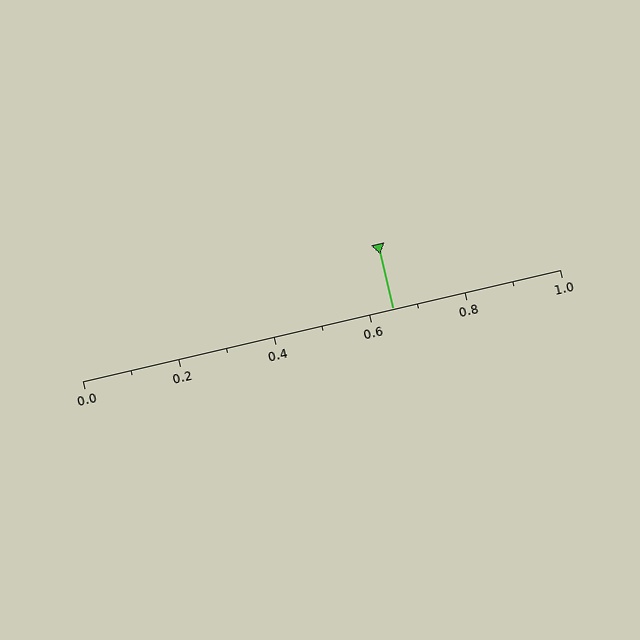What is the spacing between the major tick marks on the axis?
The major ticks are spaced 0.2 apart.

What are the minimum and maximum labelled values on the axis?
The axis runs from 0.0 to 1.0.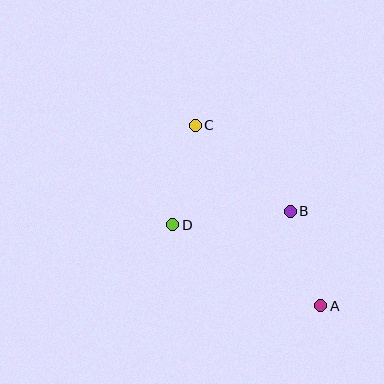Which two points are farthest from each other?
Points A and C are farthest from each other.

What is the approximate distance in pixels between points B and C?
The distance between B and C is approximately 128 pixels.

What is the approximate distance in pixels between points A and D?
The distance between A and D is approximately 169 pixels.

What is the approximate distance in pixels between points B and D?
The distance between B and D is approximately 118 pixels.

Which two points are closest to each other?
Points A and B are closest to each other.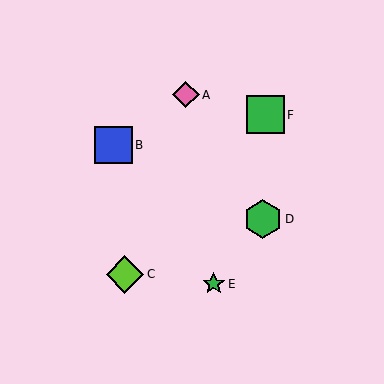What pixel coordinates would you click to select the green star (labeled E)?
Click at (214, 284) to select the green star E.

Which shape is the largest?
The green hexagon (labeled D) is the largest.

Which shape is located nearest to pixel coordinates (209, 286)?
The green star (labeled E) at (214, 284) is nearest to that location.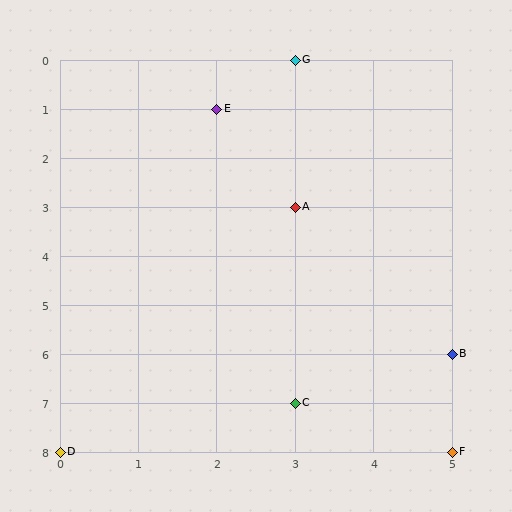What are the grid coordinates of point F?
Point F is at grid coordinates (5, 8).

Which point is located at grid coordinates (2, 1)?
Point E is at (2, 1).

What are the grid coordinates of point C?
Point C is at grid coordinates (3, 7).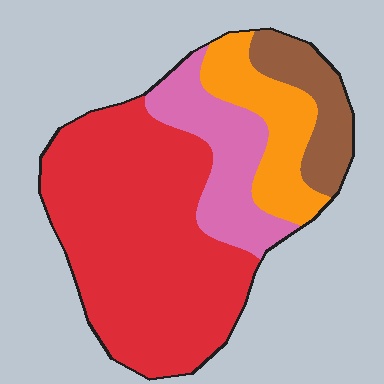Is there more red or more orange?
Red.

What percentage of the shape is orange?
Orange takes up less than a sixth of the shape.